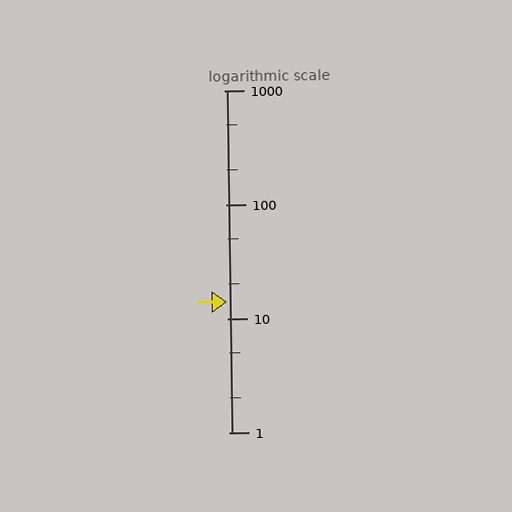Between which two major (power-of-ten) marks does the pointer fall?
The pointer is between 10 and 100.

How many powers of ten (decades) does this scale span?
The scale spans 3 decades, from 1 to 1000.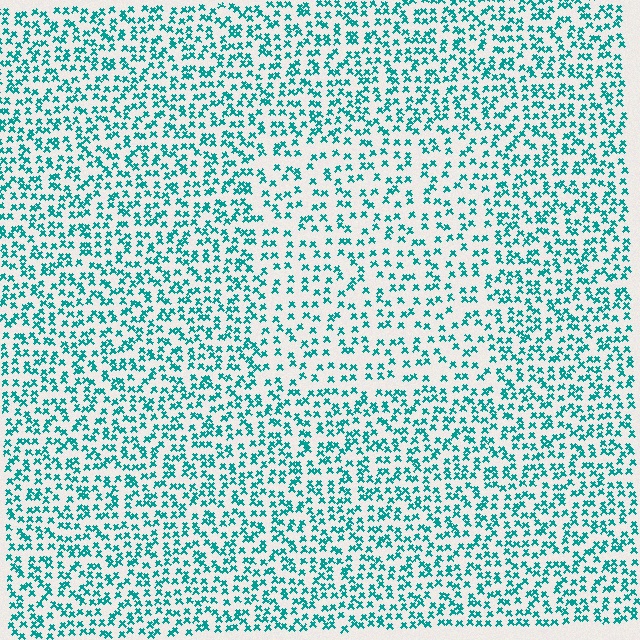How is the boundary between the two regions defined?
The boundary is defined by a change in element density (approximately 1.6x ratio). All elements are the same color, size, and shape.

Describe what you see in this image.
The image contains small teal elements arranged at two different densities. A rectangle-shaped region is visible where the elements are less densely packed than the surrounding area.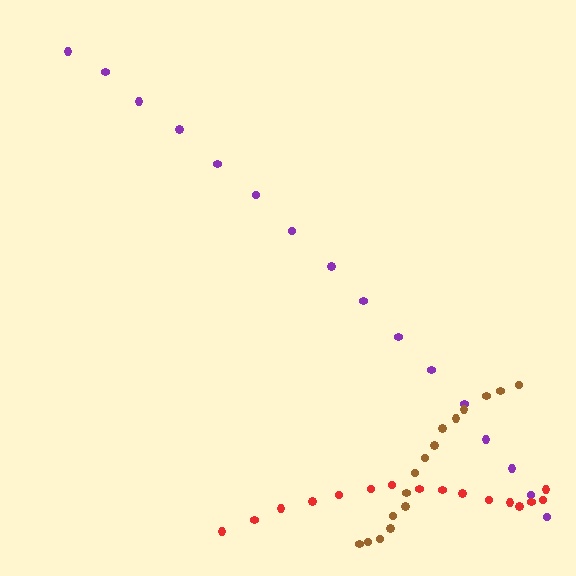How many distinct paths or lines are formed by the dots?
There are 3 distinct paths.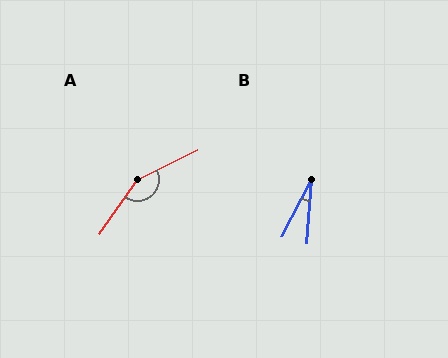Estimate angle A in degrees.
Approximately 151 degrees.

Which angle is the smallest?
B, at approximately 23 degrees.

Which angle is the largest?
A, at approximately 151 degrees.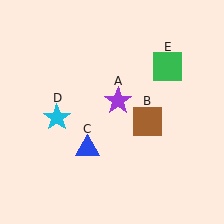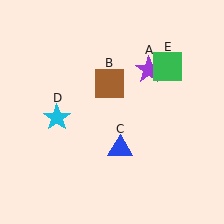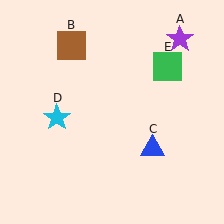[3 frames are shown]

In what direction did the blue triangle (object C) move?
The blue triangle (object C) moved right.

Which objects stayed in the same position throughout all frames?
Cyan star (object D) and green square (object E) remained stationary.